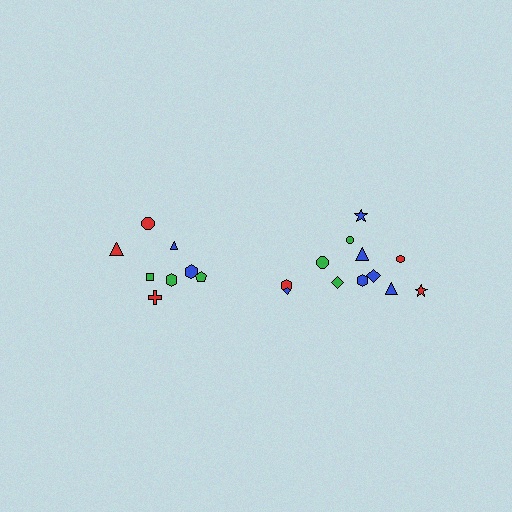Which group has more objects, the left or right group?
The right group.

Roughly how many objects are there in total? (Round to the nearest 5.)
Roughly 20 objects in total.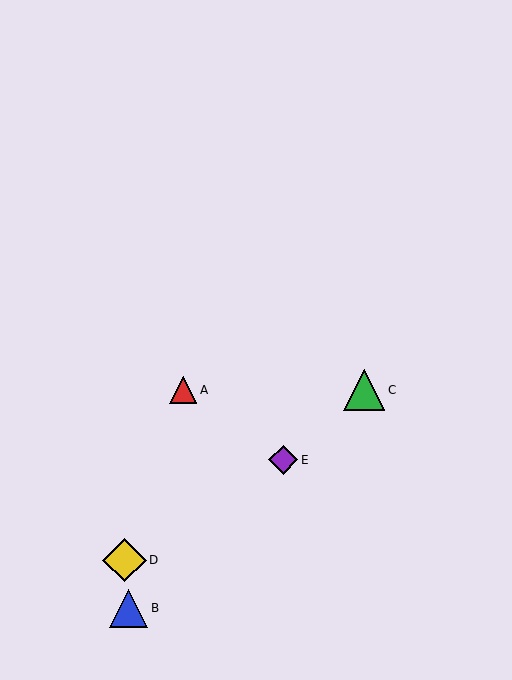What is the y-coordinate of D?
Object D is at y≈560.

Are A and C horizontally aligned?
Yes, both are at y≈390.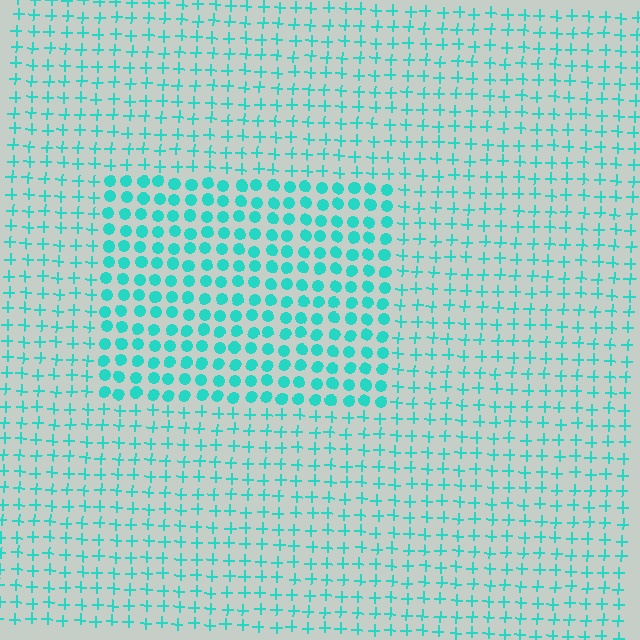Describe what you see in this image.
The image is filled with small cyan elements arranged in a uniform grid. A rectangle-shaped region contains circles, while the surrounding area contains plus signs. The boundary is defined purely by the change in element shape.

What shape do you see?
I see a rectangle.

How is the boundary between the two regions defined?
The boundary is defined by a change in element shape: circles inside vs. plus signs outside. All elements share the same color and spacing.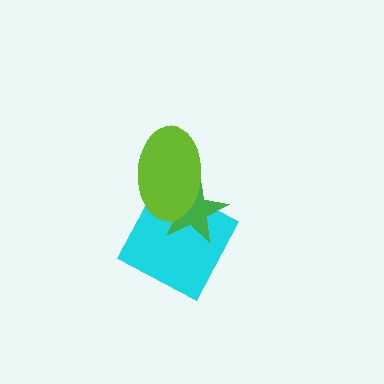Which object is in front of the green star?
The lime ellipse is in front of the green star.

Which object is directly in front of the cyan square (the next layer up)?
The green star is directly in front of the cyan square.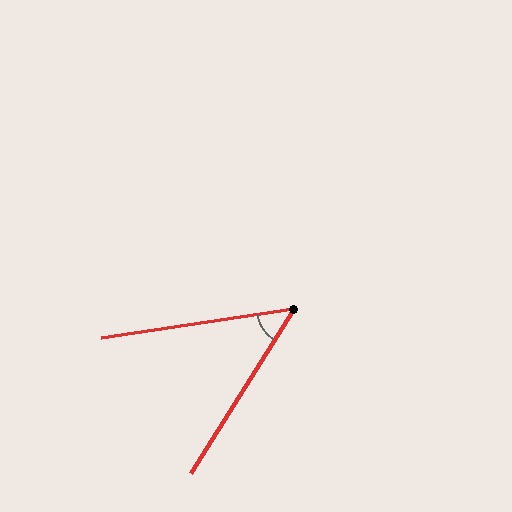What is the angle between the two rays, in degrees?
Approximately 49 degrees.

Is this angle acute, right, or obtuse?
It is acute.